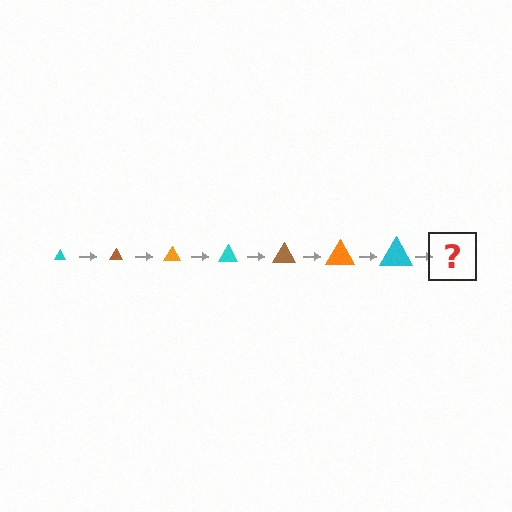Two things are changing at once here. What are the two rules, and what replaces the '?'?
The two rules are that the triangle grows larger each step and the color cycles through cyan, brown, and orange. The '?' should be a brown triangle, larger than the previous one.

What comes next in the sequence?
The next element should be a brown triangle, larger than the previous one.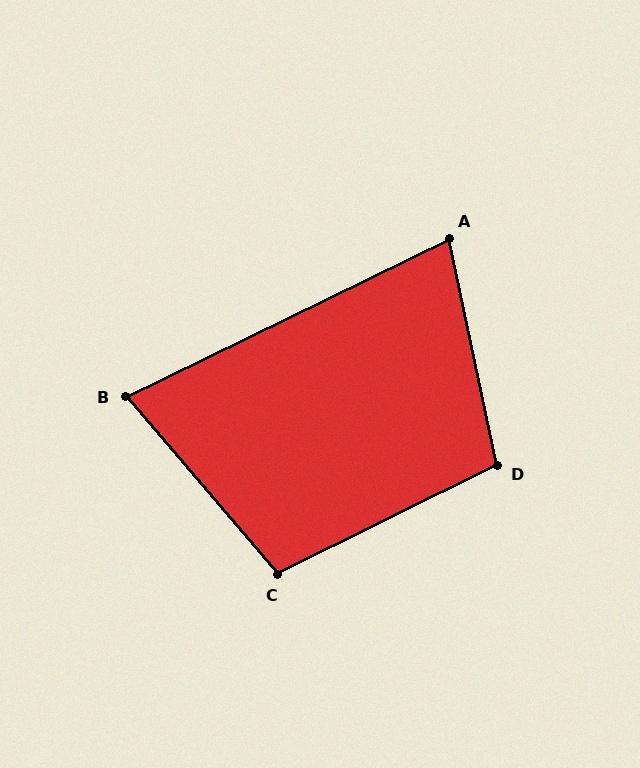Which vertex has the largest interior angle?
D, at approximately 104 degrees.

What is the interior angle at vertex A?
Approximately 76 degrees (acute).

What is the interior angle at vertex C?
Approximately 104 degrees (obtuse).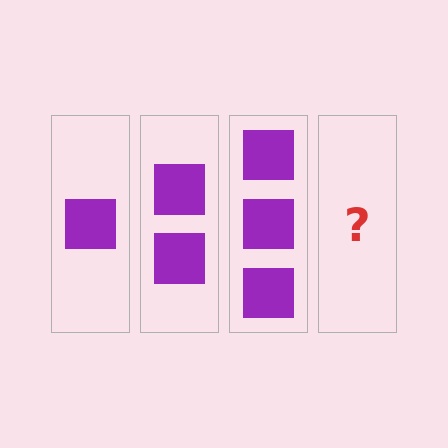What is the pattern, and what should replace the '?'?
The pattern is that each step adds one more square. The '?' should be 4 squares.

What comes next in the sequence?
The next element should be 4 squares.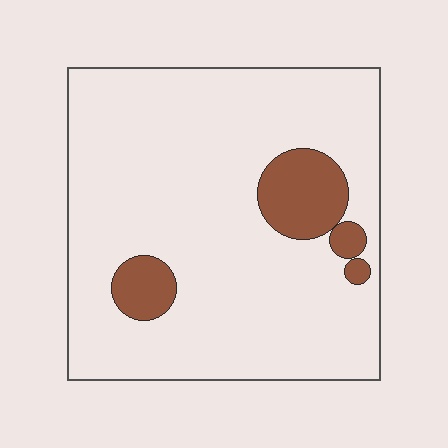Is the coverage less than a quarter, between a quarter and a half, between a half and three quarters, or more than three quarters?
Less than a quarter.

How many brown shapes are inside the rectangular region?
4.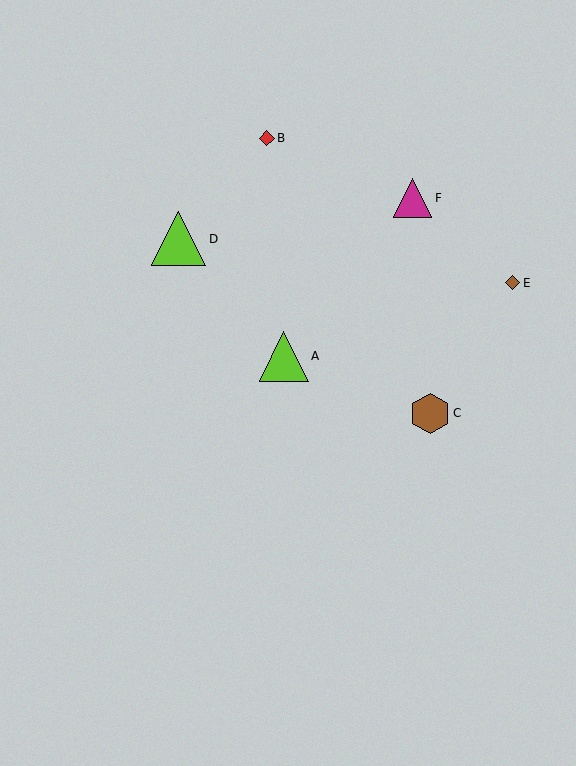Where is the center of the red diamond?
The center of the red diamond is at (267, 138).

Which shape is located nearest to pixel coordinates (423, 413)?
The brown hexagon (labeled C) at (430, 413) is nearest to that location.